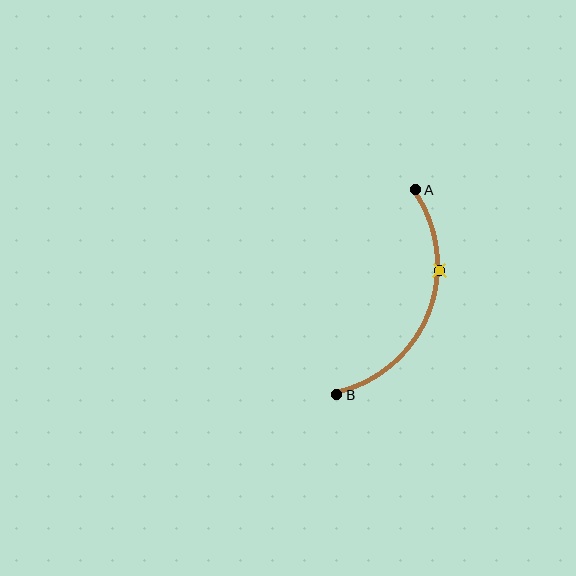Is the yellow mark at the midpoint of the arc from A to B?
No. The yellow mark lies on the arc but is closer to endpoint A. The arc midpoint would be at the point on the curve equidistant along the arc from both A and B.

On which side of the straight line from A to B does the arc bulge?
The arc bulges to the right of the straight line connecting A and B.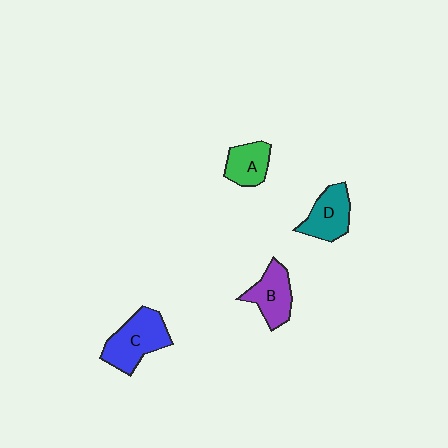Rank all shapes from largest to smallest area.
From largest to smallest: C (blue), D (teal), B (purple), A (green).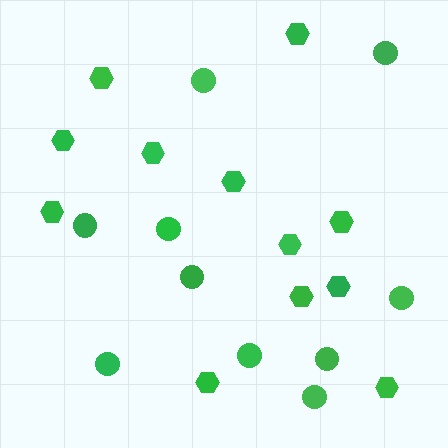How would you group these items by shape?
There are 2 groups: one group of circles (10) and one group of hexagons (12).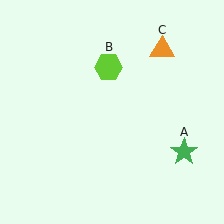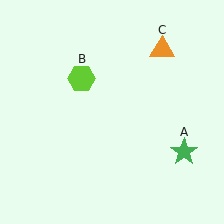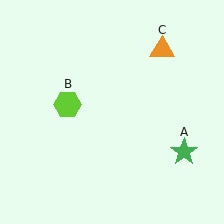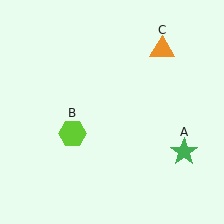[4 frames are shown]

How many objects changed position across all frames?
1 object changed position: lime hexagon (object B).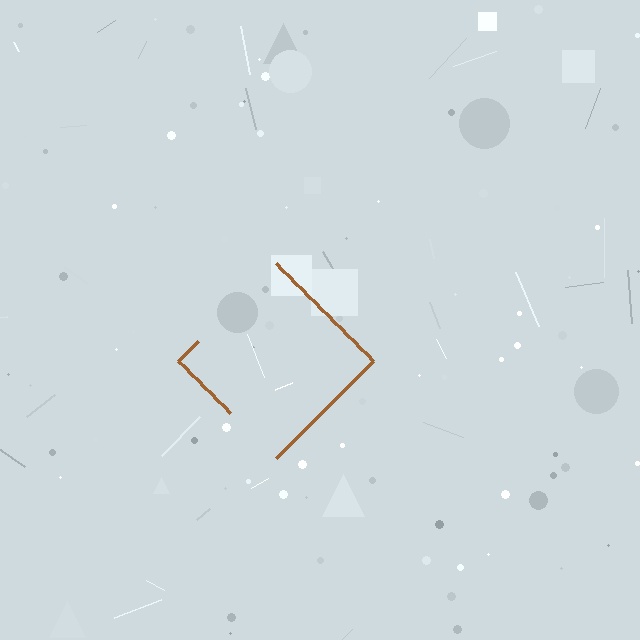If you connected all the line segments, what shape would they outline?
They would outline a diamond.